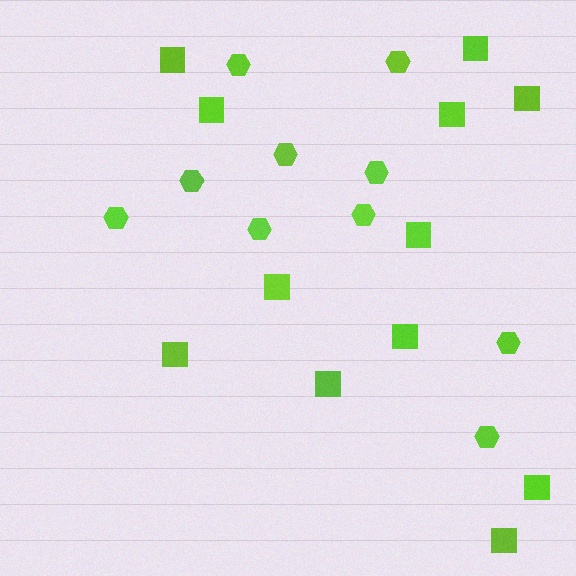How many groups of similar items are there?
There are 2 groups: one group of squares (12) and one group of hexagons (10).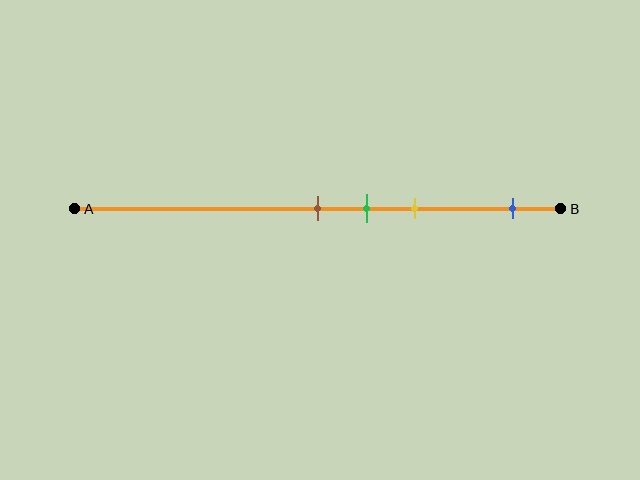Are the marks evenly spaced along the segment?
No, the marks are not evenly spaced.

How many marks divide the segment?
There are 4 marks dividing the segment.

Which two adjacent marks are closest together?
The brown and green marks are the closest adjacent pair.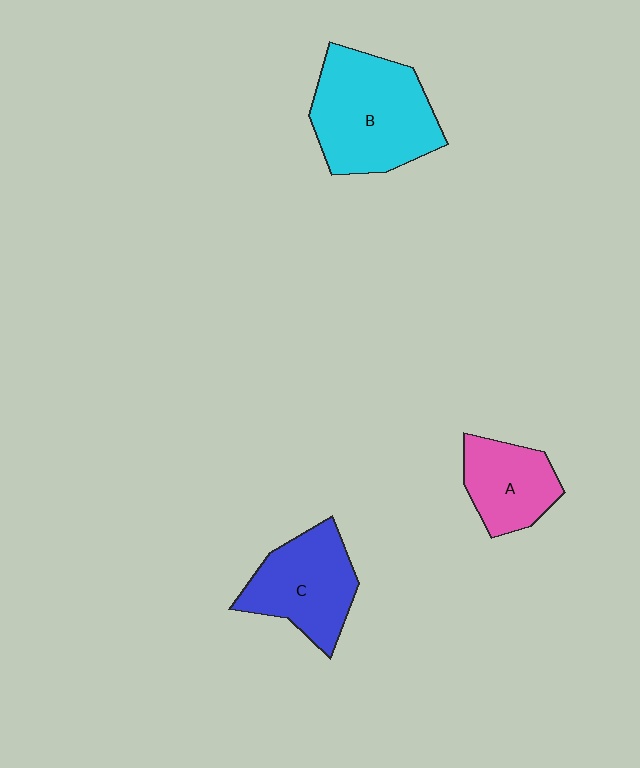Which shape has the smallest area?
Shape A (pink).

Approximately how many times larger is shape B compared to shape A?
Approximately 1.8 times.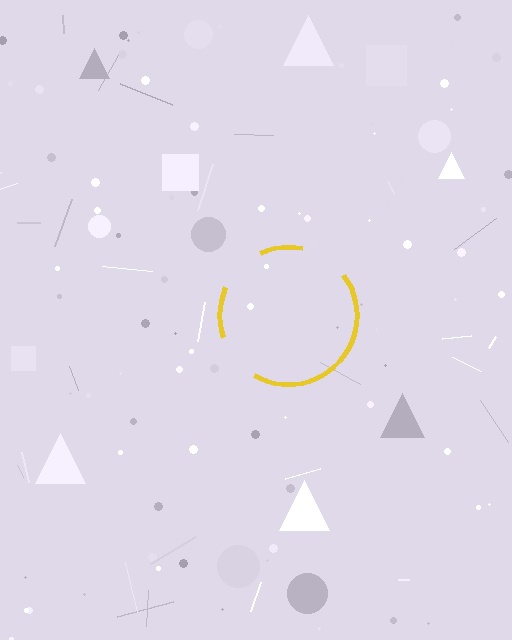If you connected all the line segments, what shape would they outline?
They would outline a circle.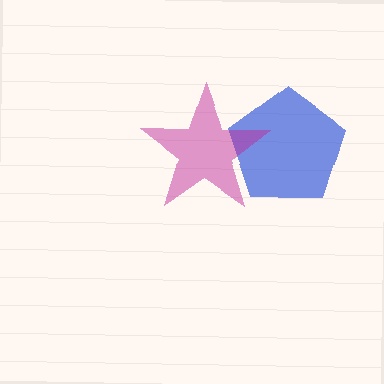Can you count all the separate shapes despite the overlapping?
Yes, there are 2 separate shapes.